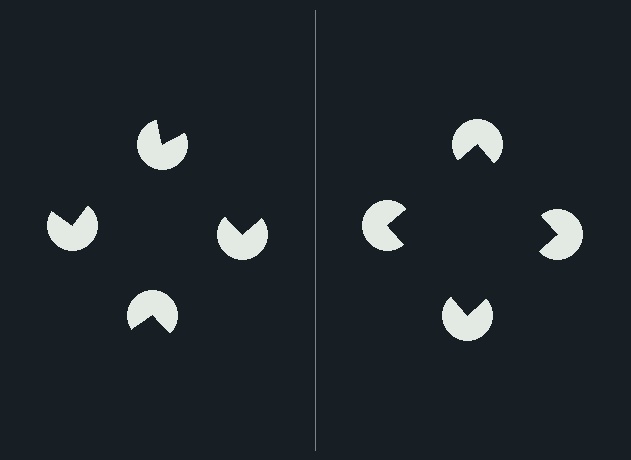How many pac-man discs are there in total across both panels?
8 — 4 on each side.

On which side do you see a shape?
An illusory square appears on the right side. On the left side the wedge cuts are rotated, so no coherent shape forms.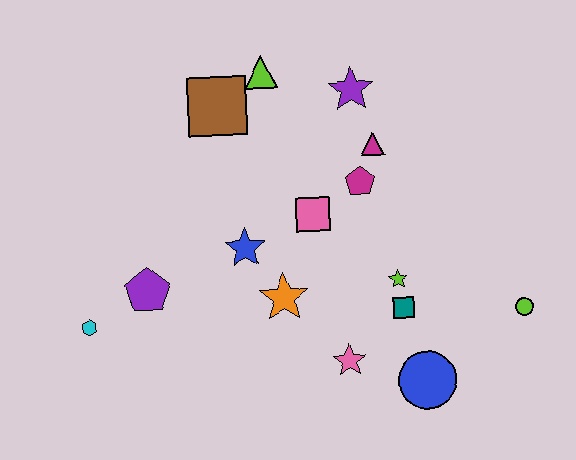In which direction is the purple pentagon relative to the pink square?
The purple pentagon is to the left of the pink square.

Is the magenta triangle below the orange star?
No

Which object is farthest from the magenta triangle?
The cyan hexagon is farthest from the magenta triangle.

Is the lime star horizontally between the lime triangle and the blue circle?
Yes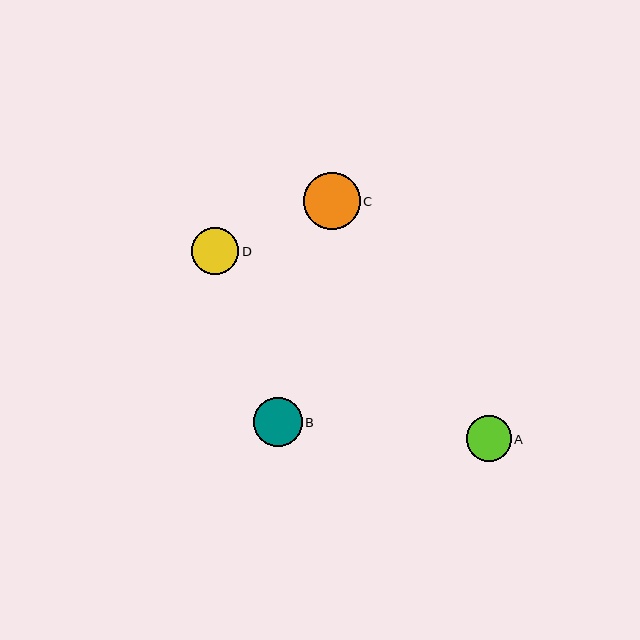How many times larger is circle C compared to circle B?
Circle C is approximately 1.2 times the size of circle B.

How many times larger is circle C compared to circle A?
Circle C is approximately 1.2 times the size of circle A.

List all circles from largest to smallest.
From largest to smallest: C, B, D, A.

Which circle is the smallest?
Circle A is the smallest with a size of approximately 45 pixels.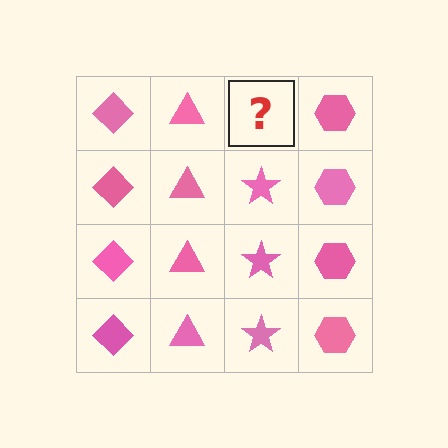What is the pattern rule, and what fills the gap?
The rule is that each column has a consistent shape. The gap should be filled with a pink star.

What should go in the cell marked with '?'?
The missing cell should contain a pink star.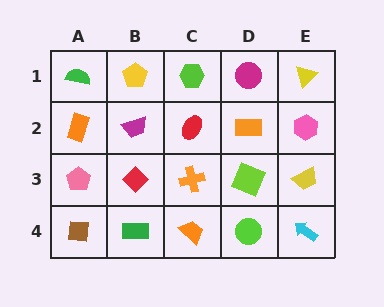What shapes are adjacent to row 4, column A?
A pink pentagon (row 3, column A), a green rectangle (row 4, column B).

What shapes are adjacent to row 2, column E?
A yellow triangle (row 1, column E), a yellow trapezoid (row 3, column E), an orange rectangle (row 2, column D).